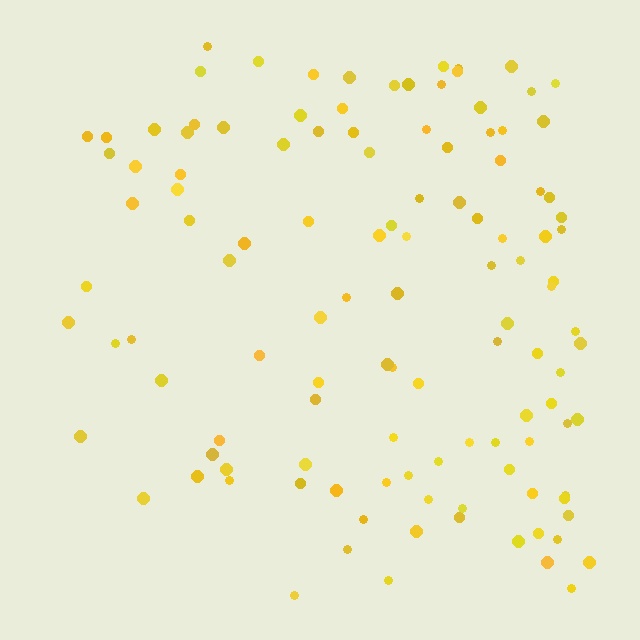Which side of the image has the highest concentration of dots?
The right.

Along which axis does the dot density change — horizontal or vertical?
Horizontal.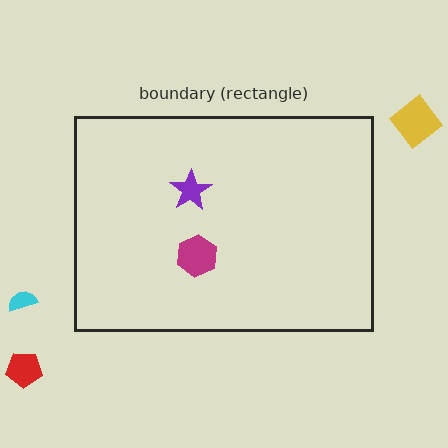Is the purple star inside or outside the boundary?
Inside.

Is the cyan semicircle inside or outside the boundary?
Outside.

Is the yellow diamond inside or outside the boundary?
Outside.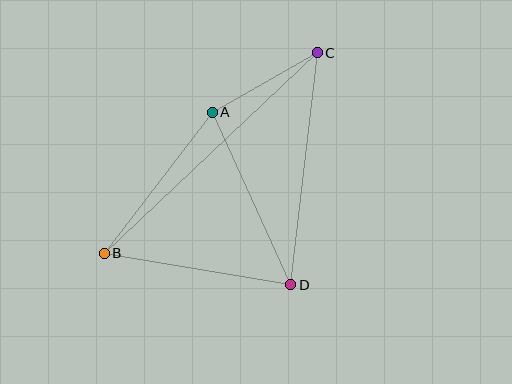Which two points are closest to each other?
Points A and C are closest to each other.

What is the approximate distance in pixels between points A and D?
The distance between A and D is approximately 189 pixels.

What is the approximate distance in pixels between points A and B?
The distance between A and B is approximately 178 pixels.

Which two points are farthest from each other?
Points B and C are farthest from each other.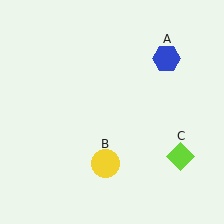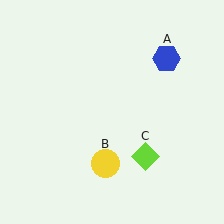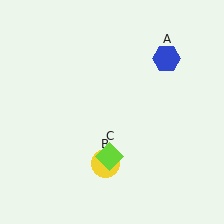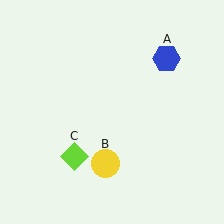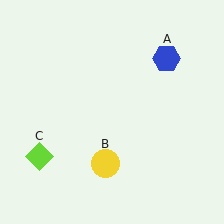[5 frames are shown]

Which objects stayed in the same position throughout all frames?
Blue hexagon (object A) and yellow circle (object B) remained stationary.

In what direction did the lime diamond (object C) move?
The lime diamond (object C) moved left.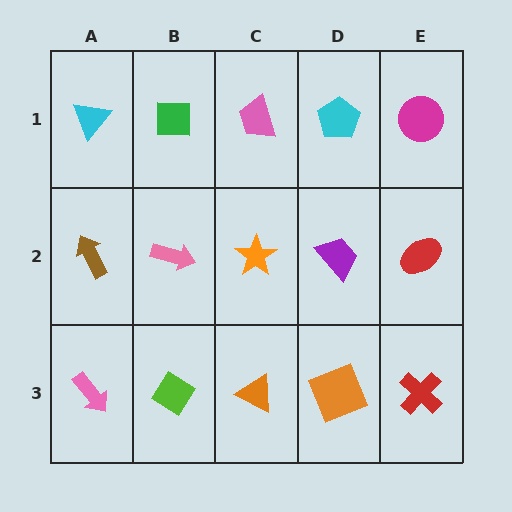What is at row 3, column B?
A lime diamond.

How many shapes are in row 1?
5 shapes.